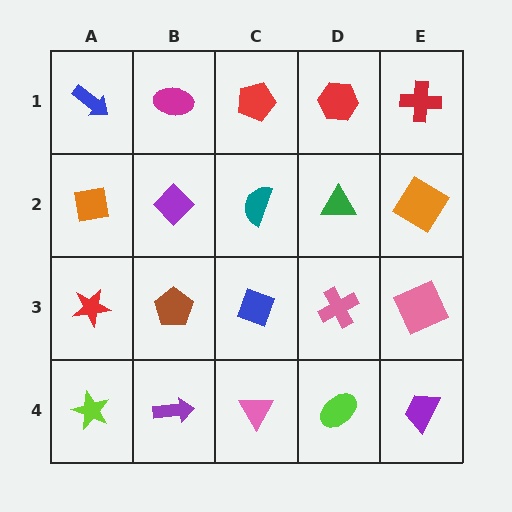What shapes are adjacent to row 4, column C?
A blue diamond (row 3, column C), a purple arrow (row 4, column B), a lime ellipse (row 4, column D).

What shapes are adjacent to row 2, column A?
A blue arrow (row 1, column A), a red star (row 3, column A), a purple diamond (row 2, column B).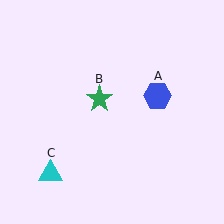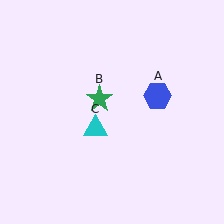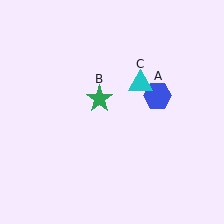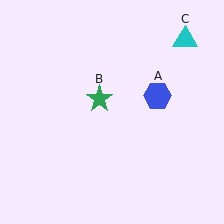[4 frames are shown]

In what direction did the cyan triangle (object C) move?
The cyan triangle (object C) moved up and to the right.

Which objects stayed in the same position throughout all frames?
Blue hexagon (object A) and green star (object B) remained stationary.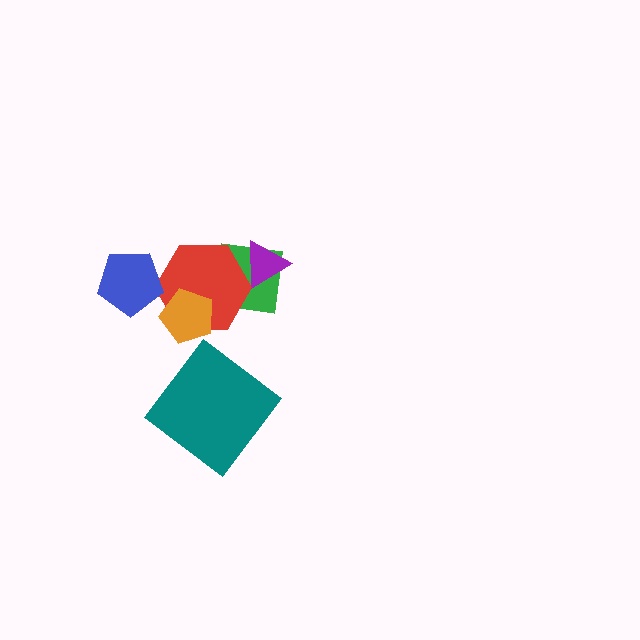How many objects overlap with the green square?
2 objects overlap with the green square.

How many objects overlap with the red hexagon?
4 objects overlap with the red hexagon.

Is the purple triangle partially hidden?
Yes, it is partially covered by another shape.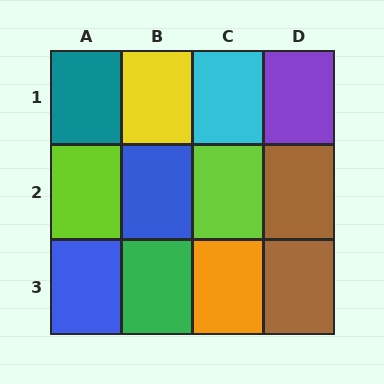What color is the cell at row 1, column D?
Purple.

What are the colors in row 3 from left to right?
Blue, green, orange, brown.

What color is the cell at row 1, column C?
Cyan.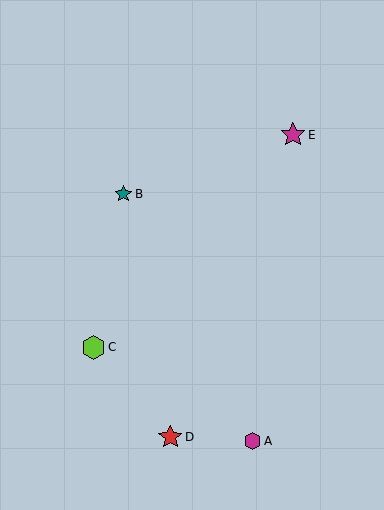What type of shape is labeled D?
Shape D is a red star.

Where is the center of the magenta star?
The center of the magenta star is at (293, 135).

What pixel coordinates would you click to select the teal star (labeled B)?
Click at (123, 194) to select the teal star B.